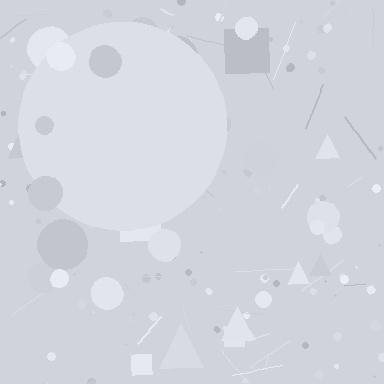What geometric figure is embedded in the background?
A circle is embedded in the background.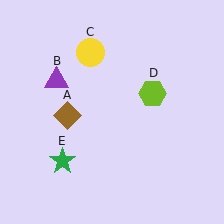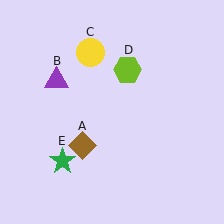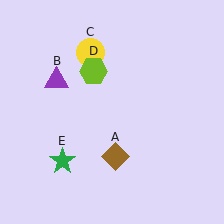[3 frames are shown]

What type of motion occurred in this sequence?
The brown diamond (object A), lime hexagon (object D) rotated counterclockwise around the center of the scene.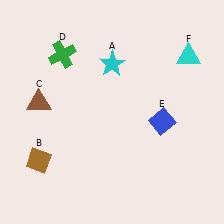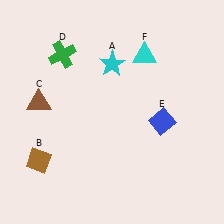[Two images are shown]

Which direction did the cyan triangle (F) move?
The cyan triangle (F) moved left.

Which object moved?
The cyan triangle (F) moved left.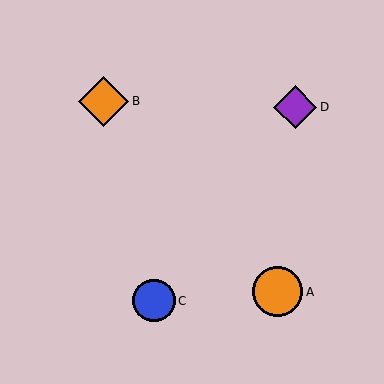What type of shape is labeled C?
Shape C is a blue circle.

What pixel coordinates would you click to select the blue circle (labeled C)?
Click at (154, 301) to select the blue circle C.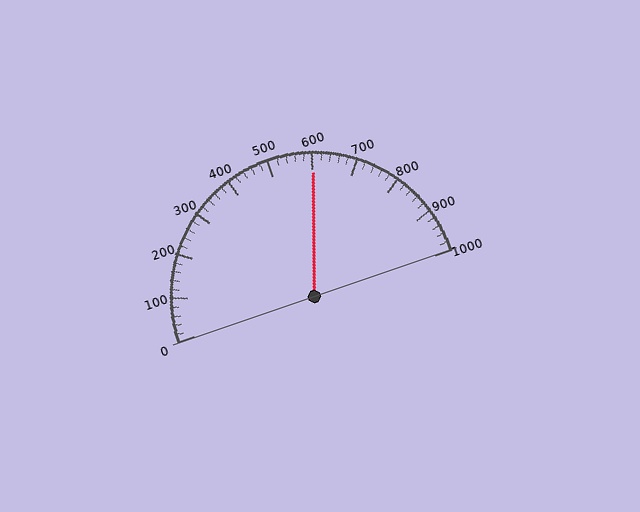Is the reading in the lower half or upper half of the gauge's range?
The reading is in the upper half of the range (0 to 1000).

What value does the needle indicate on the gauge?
The needle indicates approximately 600.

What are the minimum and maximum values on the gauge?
The gauge ranges from 0 to 1000.